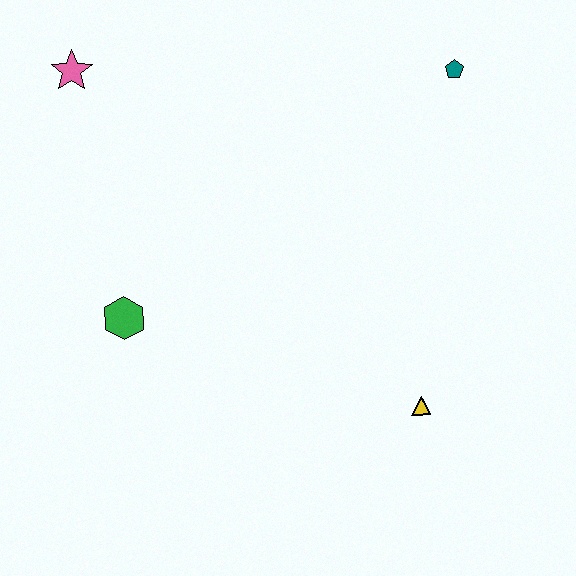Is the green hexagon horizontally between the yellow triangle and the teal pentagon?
No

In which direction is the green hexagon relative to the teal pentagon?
The green hexagon is to the left of the teal pentagon.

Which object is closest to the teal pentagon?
The yellow triangle is closest to the teal pentagon.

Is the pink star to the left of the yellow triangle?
Yes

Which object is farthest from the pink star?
The yellow triangle is farthest from the pink star.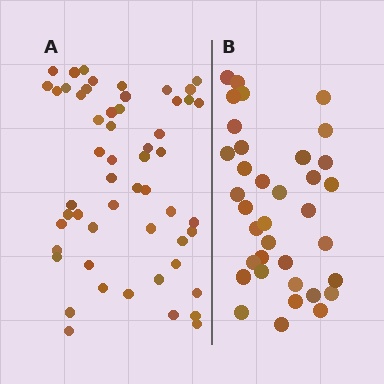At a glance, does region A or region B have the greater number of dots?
Region A (the left region) has more dots.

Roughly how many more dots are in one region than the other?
Region A has approximately 20 more dots than region B.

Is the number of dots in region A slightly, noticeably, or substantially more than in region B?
Region A has substantially more. The ratio is roughly 1.5 to 1.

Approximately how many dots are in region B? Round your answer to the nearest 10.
About 40 dots. (The exact count is 36, which rounds to 40.)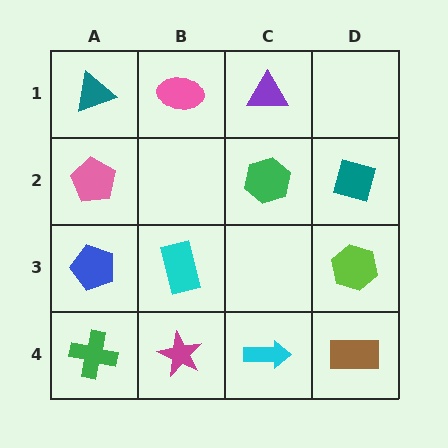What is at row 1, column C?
A purple triangle.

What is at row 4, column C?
A cyan arrow.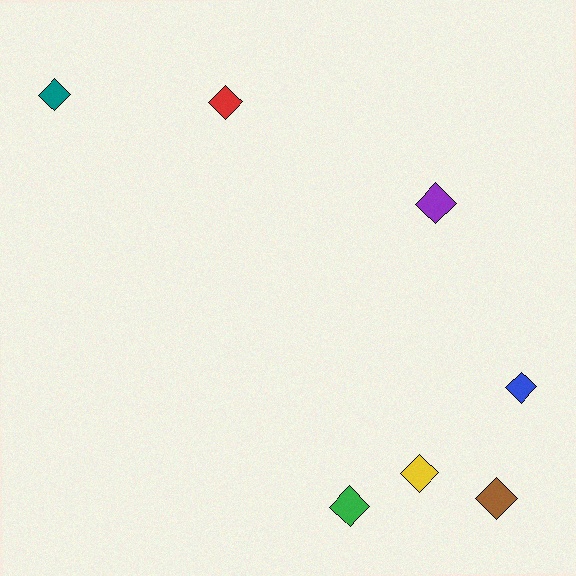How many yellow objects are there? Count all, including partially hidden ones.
There is 1 yellow object.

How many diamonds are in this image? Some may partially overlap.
There are 7 diamonds.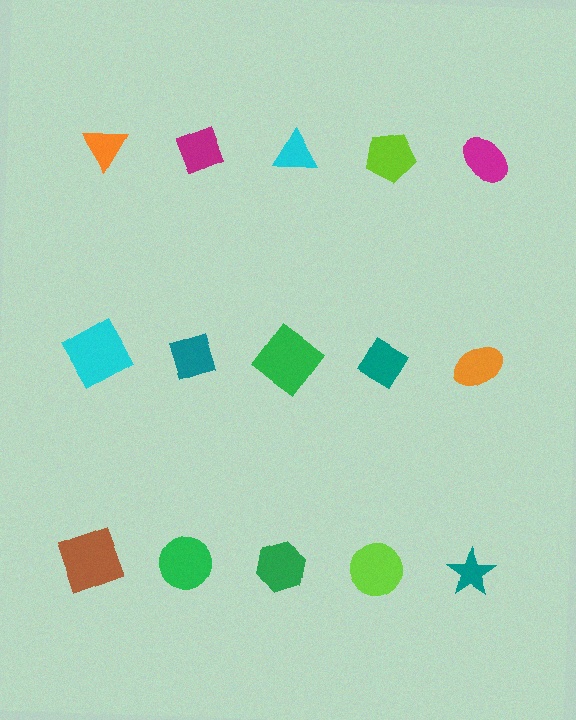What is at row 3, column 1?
A brown square.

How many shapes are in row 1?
5 shapes.